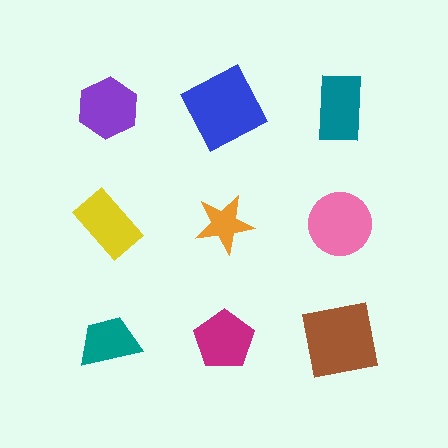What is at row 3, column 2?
A magenta pentagon.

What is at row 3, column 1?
A teal trapezoid.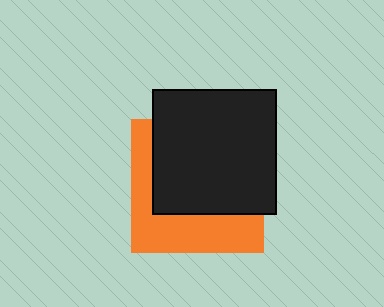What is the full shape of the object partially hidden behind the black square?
The partially hidden object is an orange square.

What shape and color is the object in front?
The object in front is a black square.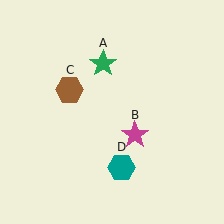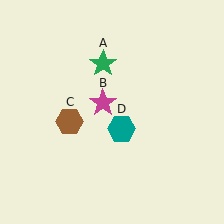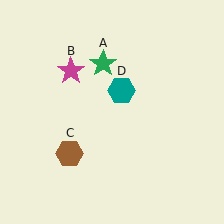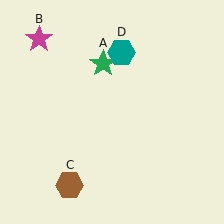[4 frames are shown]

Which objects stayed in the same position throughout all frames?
Green star (object A) remained stationary.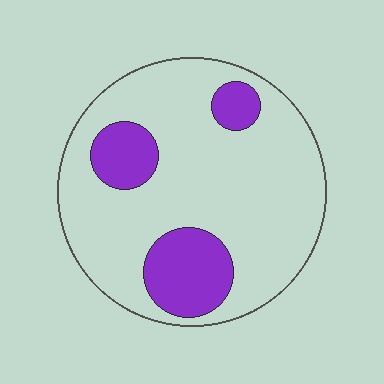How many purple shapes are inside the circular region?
3.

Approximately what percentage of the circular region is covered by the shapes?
Approximately 20%.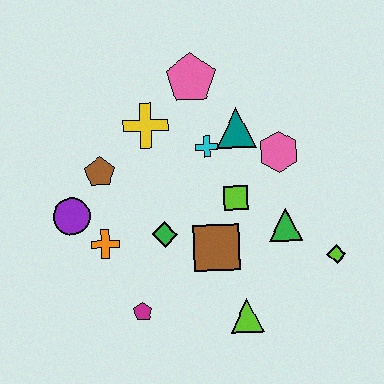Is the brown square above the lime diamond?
Yes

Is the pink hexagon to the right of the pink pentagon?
Yes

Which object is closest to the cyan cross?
The teal triangle is closest to the cyan cross.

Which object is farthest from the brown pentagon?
The lime diamond is farthest from the brown pentagon.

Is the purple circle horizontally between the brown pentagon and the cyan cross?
No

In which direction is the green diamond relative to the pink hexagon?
The green diamond is to the left of the pink hexagon.